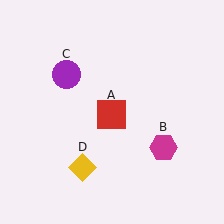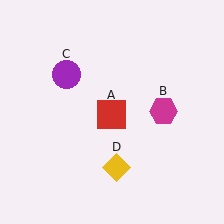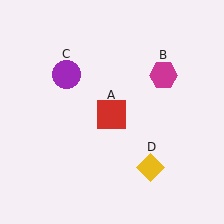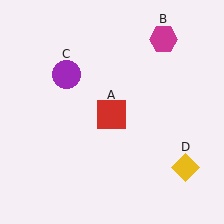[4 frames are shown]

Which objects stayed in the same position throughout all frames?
Red square (object A) and purple circle (object C) remained stationary.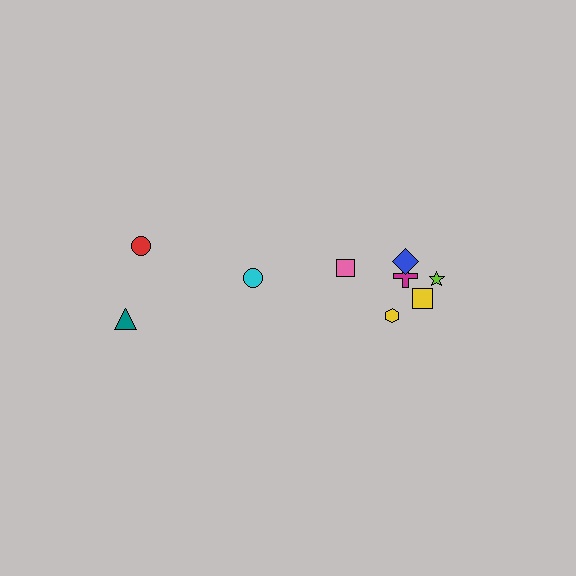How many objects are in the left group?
There are 3 objects.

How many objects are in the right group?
There are 6 objects.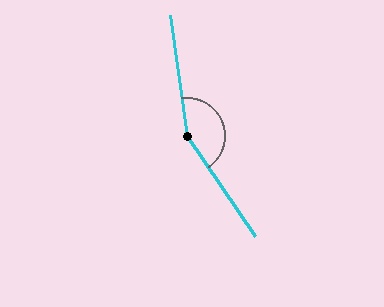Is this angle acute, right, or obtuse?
It is obtuse.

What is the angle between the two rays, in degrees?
Approximately 153 degrees.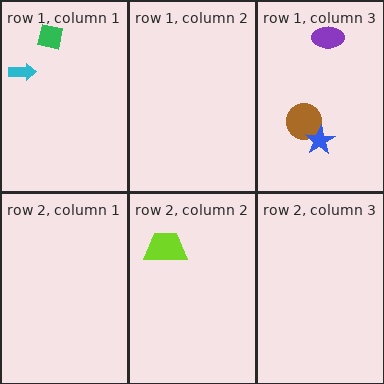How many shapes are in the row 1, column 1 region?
2.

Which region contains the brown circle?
The row 1, column 3 region.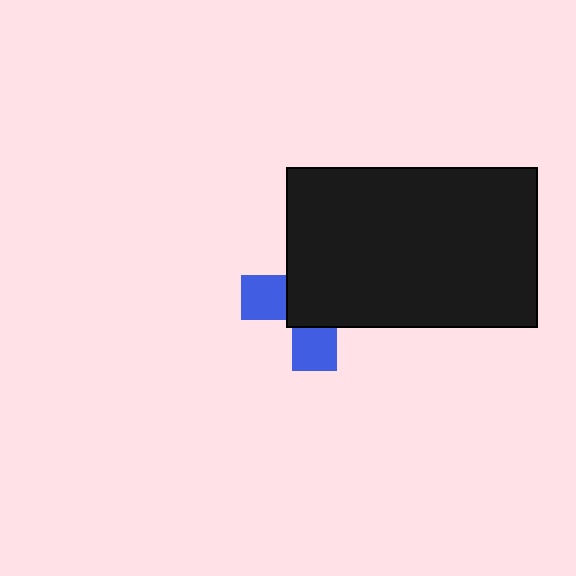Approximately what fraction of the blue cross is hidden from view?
Roughly 65% of the blue cross is hidden behind the black rectangle.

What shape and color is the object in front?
The object in front is a black rectangle.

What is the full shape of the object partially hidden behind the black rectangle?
The partially hidden object is a blue cross.